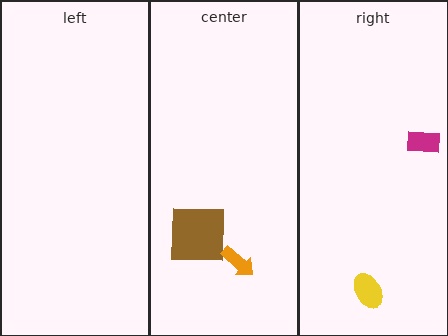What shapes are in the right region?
The magenta rectangle, the yellow ellipse.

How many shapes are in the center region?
2.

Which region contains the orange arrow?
The center region.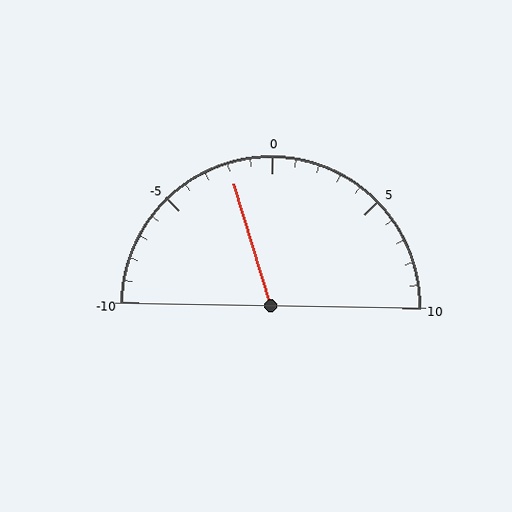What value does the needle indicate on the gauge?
The needle indicates approximately -2.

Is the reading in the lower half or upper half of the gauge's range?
The reading is in the lower half of the range (-10 to 10).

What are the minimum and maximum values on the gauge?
The gauge ranges from -10 to 10.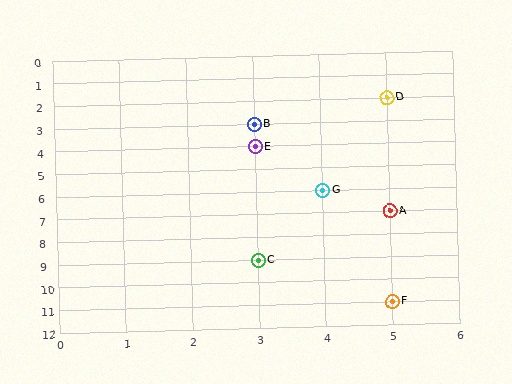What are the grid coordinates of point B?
Point B is at grid coordinates (3, 3).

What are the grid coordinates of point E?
Point E is at grid coordinates (3, 4).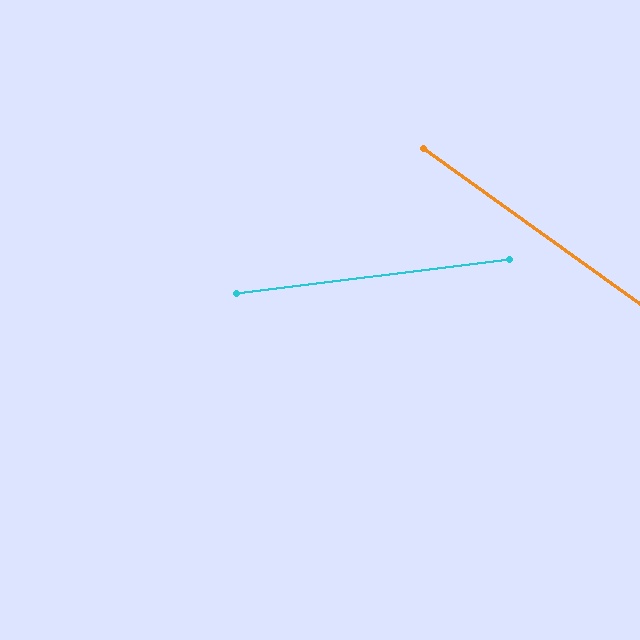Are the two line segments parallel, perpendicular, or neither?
Neither parallel nor perpendicular — they differ by about 43°.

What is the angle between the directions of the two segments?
Approximately 43 degrees.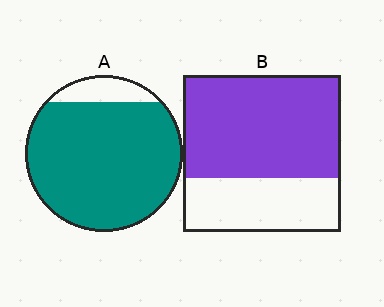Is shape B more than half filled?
Yes.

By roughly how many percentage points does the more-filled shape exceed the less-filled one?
By roughly 25 percentage points (A over B).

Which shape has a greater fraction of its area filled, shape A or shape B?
Shape A.